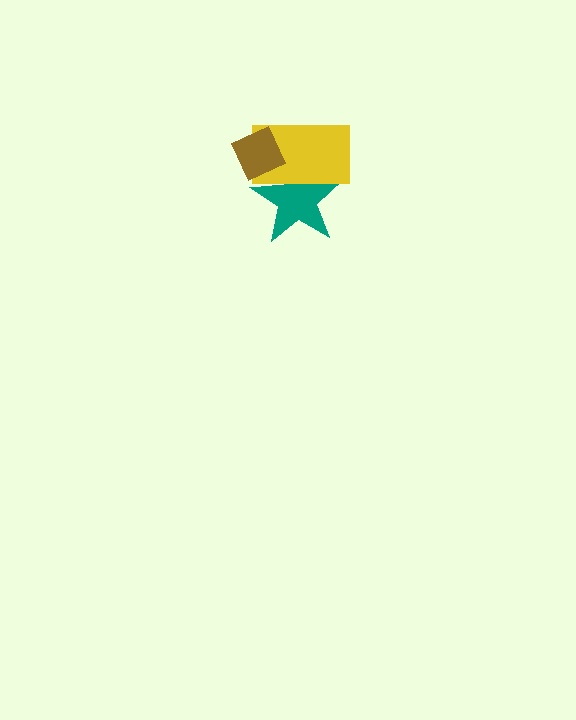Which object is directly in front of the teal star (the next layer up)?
The yellow rectangle is directly in front of the teal star.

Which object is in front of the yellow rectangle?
The brown diamond is in front of the yellow rectangle.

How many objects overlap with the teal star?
2 objects overlap with the teal star.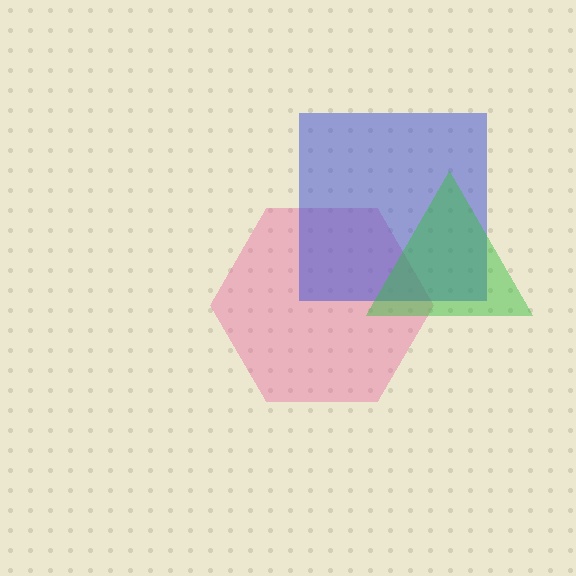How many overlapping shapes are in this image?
There are 3 overlapping shapes in the image.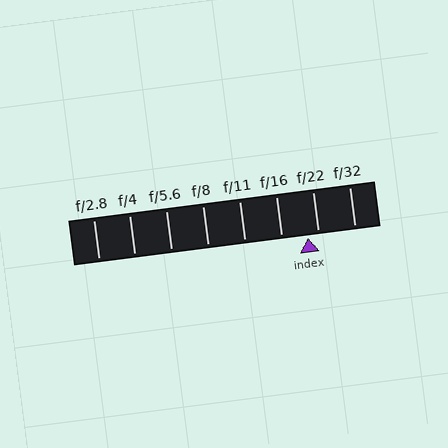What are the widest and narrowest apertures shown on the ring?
The widest aperture shown is f/2.8 and the narrowest is f/32.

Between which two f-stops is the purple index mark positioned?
The index mark is between f/16 and f/22.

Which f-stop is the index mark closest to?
The index mark is closest to f/22.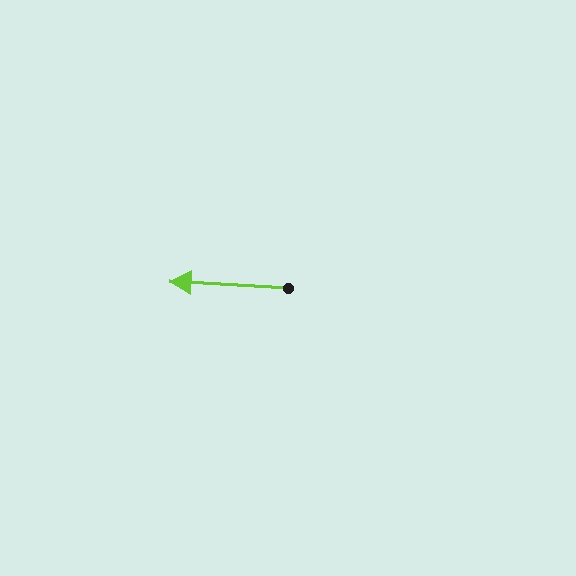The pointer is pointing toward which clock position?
Roughly 9 o'clock.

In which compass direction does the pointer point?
West.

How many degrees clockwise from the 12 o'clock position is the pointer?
Approximately 273 degrees.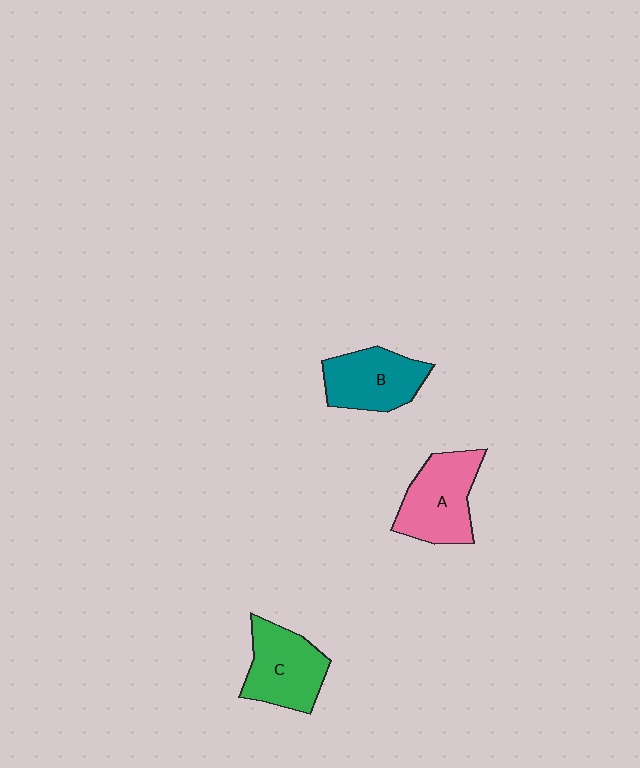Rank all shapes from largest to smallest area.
From largest to smallest: A (pink), C (green), B (teal).